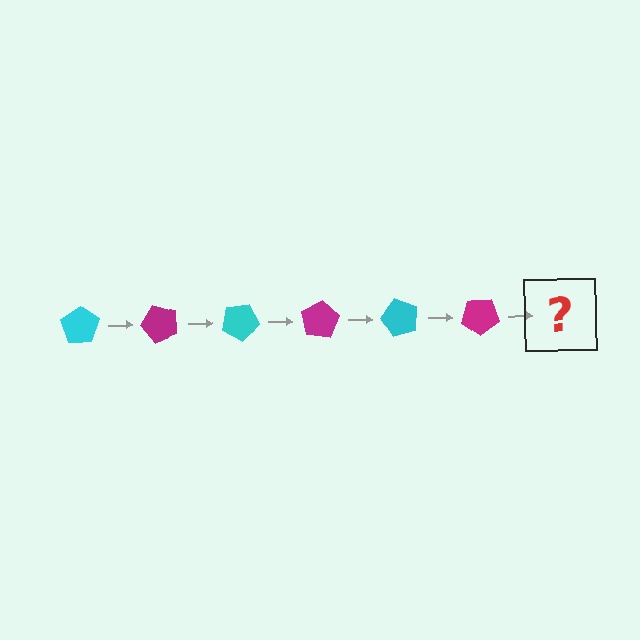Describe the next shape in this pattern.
It should be a cyan pentagon, rotated 300 degrees from the start.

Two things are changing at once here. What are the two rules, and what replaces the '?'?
The two rules are that it rotates 50 degrees each step and the color cycles through cyan and magenta. The '?' should be a cyan pentagon, rotated 300 degrees from the start.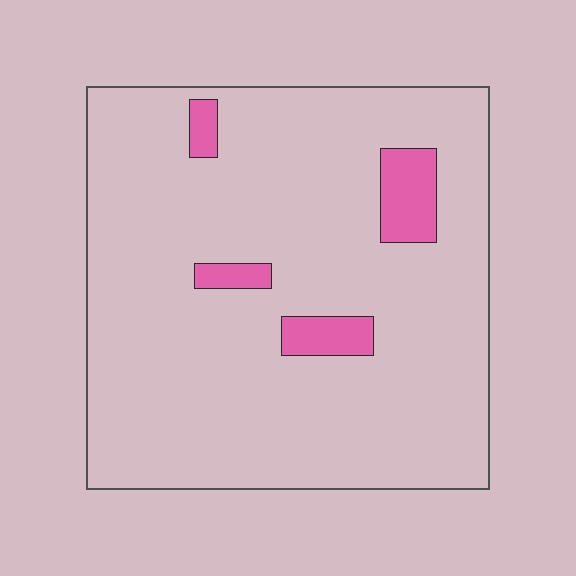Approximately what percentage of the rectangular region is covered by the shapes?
Approximately 10%.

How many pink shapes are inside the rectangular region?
4.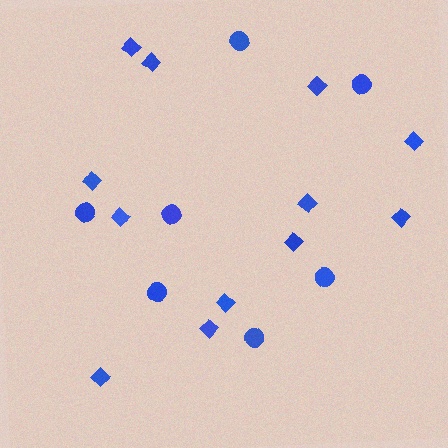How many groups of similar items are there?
There are 2 groups: one group of circles (7) and one group of diamonds (12).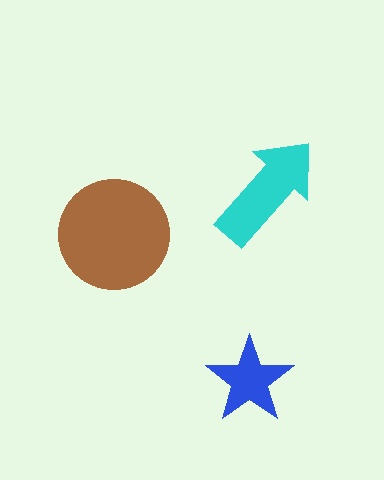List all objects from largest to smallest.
The brown circle, the cyan arrow, the blue star.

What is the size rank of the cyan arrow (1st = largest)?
2nd.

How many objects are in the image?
There are 3 objects in the image.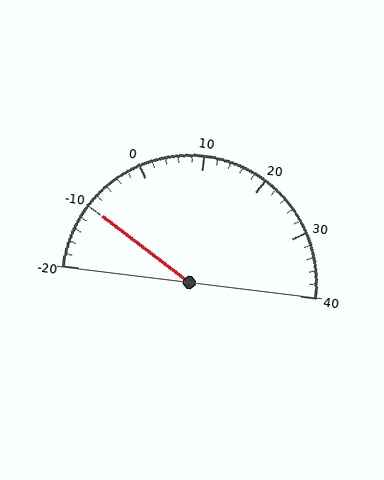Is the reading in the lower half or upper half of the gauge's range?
The reading is in the lower half of the range (-20 to 40).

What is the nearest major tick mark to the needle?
The nearest major tick mark is -10.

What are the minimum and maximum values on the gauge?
The gauge ranges from -20 to 40.